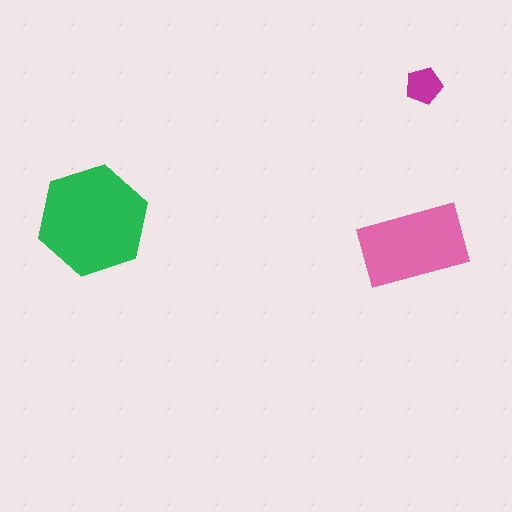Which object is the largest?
The green hexagon.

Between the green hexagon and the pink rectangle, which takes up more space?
The green hexagon.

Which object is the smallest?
The magenta pentagon.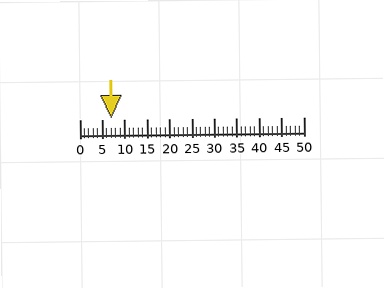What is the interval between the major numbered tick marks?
The major tick marks are spaced 5 units apart.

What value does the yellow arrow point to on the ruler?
The yellow arrow points to approximately 7.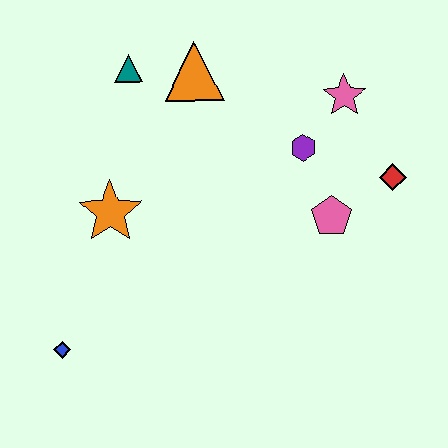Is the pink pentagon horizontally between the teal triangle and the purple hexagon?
No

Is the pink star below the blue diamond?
No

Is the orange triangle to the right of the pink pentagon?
No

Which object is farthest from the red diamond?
The blue diamond is farthest from the red diamond.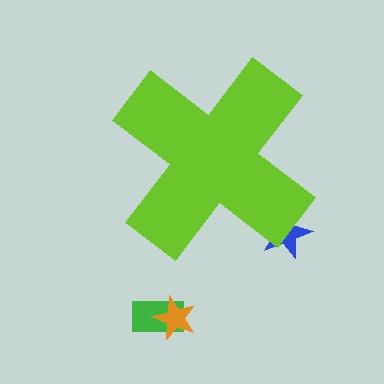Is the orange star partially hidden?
No, the orange star is fully visible.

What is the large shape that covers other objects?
A lime cross.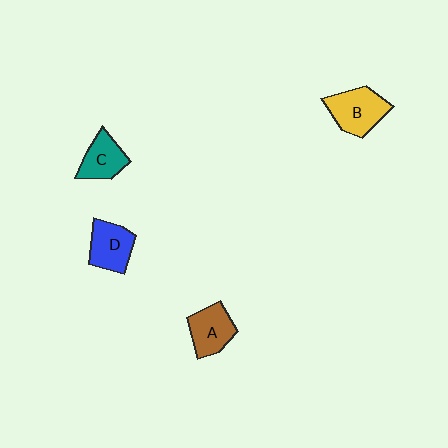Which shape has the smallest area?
Shape C (teal).